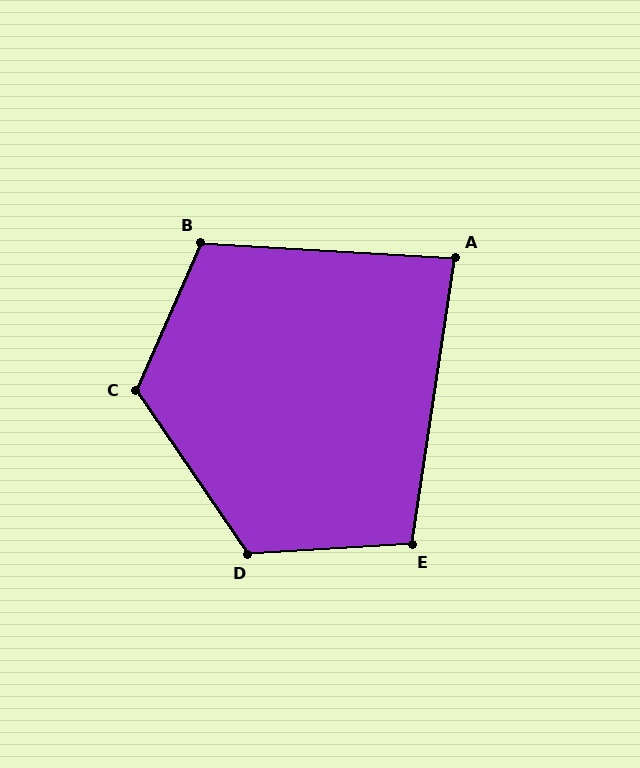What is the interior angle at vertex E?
Approximately 102 degrees (obtuse).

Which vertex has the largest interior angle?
C, at approximately 122 degrees.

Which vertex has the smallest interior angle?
A, at approximately 85 degrees.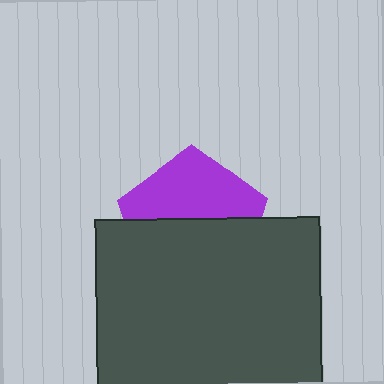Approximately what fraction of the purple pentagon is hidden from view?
Roughly 55% of the purple pentagon is hidden behind the dark gray square.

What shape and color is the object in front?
The object in front is a dark gray square.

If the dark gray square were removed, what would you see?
You would see the complete purple pentagon.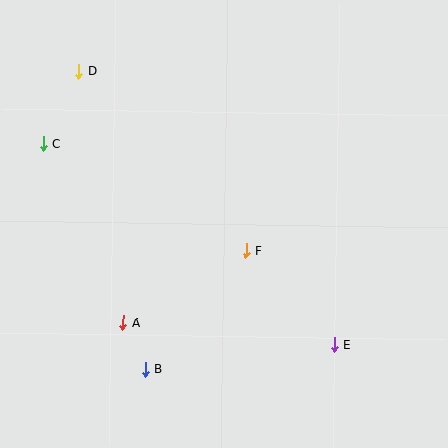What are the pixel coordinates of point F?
Point F is at (246, 251).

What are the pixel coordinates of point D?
Point D is at (79, 71).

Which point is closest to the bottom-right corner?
Point E is closest to the bottom-right corner.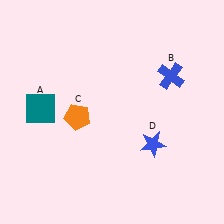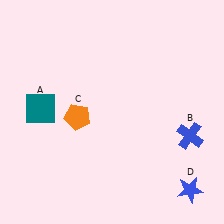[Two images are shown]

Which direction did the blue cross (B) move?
The blue cross (B) moved down.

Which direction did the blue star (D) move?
The blue star (D) moved down.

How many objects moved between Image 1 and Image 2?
2 objects moved between the two images.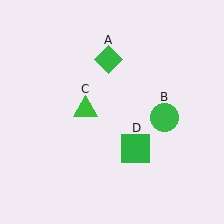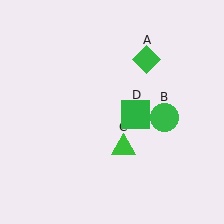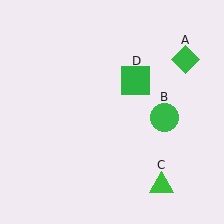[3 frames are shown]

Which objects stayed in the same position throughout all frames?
Green circle (object B) remained stationary.